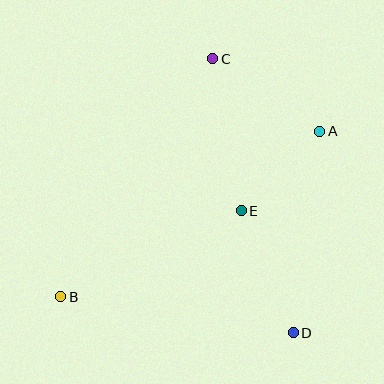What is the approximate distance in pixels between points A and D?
The distance between A and D is approximately 204 pixels.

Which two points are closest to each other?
Points A and E are closest to each other.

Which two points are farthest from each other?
Points A and B are farthest from each other.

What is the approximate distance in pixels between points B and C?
The distance between B and C is approximately 283 pixels.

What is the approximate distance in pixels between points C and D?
The distance between C and D is approximately 286 pixels.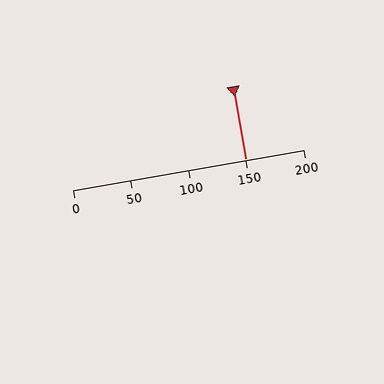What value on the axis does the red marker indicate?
The marker indicates approximately 150.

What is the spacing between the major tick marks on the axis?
The major ticks are spaced 50 apart.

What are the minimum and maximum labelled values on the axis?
The axis runs from 0 to 200.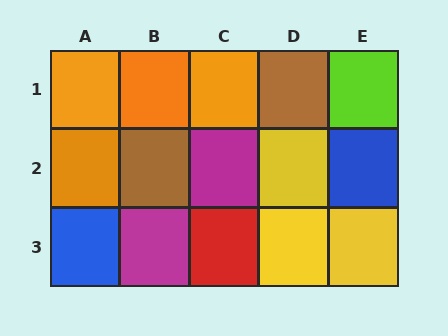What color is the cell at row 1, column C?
Orange.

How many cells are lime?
1 cell is lime.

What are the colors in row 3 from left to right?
Blue, magenta, red, yellow, yellow.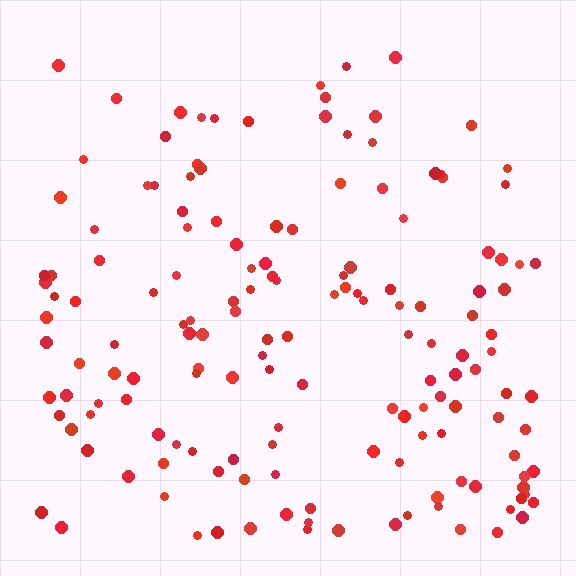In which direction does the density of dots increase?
From top to bottom, with the bottom side densest.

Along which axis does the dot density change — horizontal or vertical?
Vertical.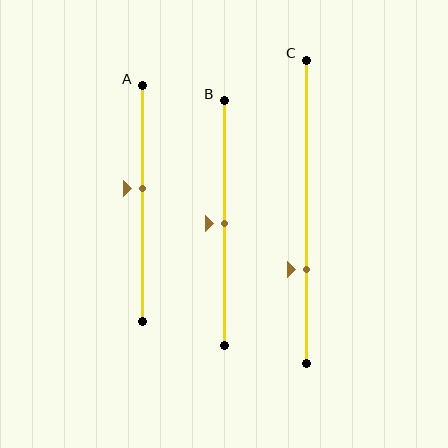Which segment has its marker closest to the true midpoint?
Segment B has its marker closest to the true midpoint.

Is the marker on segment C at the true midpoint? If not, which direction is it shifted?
No, the marker on segment C is shifted downward by about 19% of the segment length.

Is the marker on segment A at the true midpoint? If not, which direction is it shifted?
No, the marker on segment A is shifted upward by about 6% of the segment length.